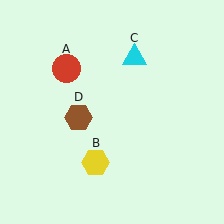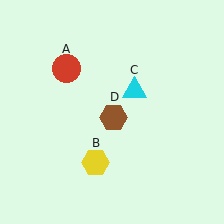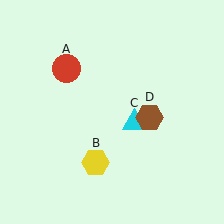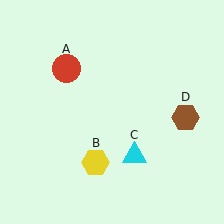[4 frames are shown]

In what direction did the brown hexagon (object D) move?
The brown hexagon (object D) moved right.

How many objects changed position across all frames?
2 objects changed position: cyan triangle (object C), brown hexagon (object D).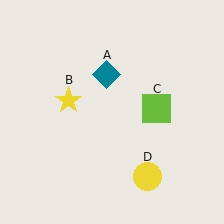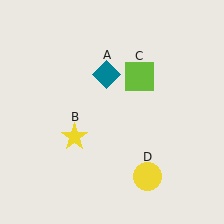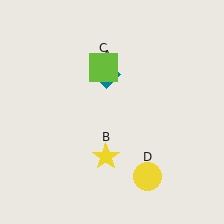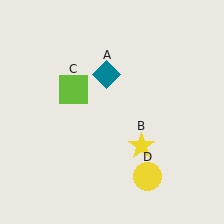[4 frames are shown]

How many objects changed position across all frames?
2 objects changed position: yellow star (object B), lime square (object C).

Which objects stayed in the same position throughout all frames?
Teal diamond (object A) and yellow circle (object D) remained stationary.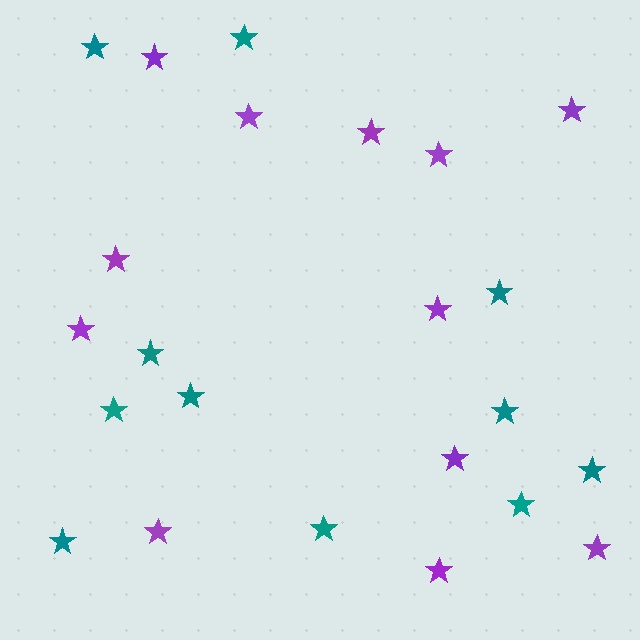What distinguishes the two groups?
There are 2 groups: one group of purple stars (12) and one group of teal stars (11).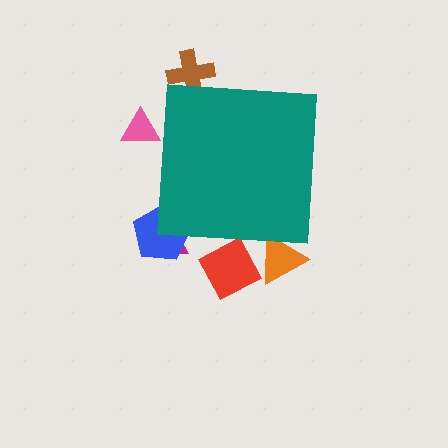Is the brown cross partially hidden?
Yes, the brown cross is partially hidden behind the teal square.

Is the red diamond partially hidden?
Yes, the red diamond is partially hidden behind the teal square.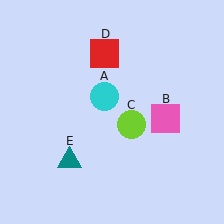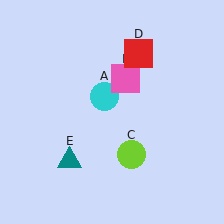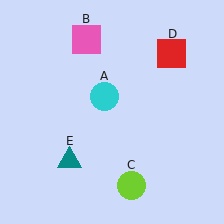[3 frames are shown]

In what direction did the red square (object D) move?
The red square (object D) moved right.